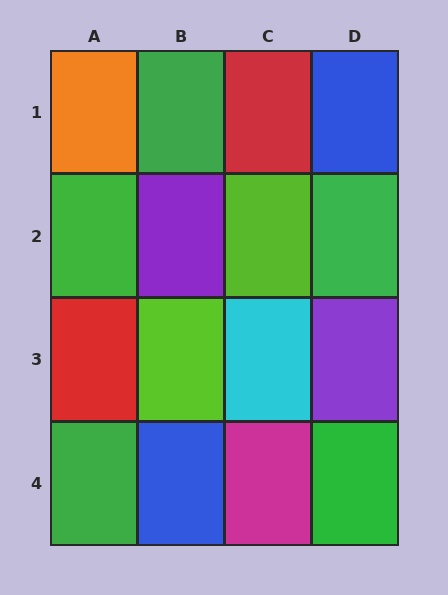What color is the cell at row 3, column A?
Red.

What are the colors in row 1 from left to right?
Orange, green, red, blue.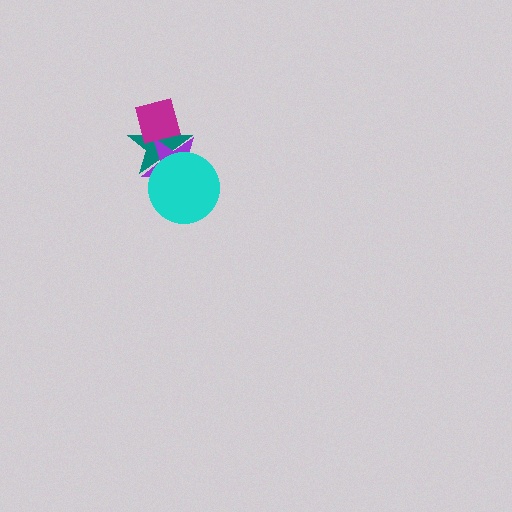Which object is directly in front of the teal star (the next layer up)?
The purple star is directly in front of the teal star.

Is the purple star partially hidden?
Yes, it is partially covered by another shape.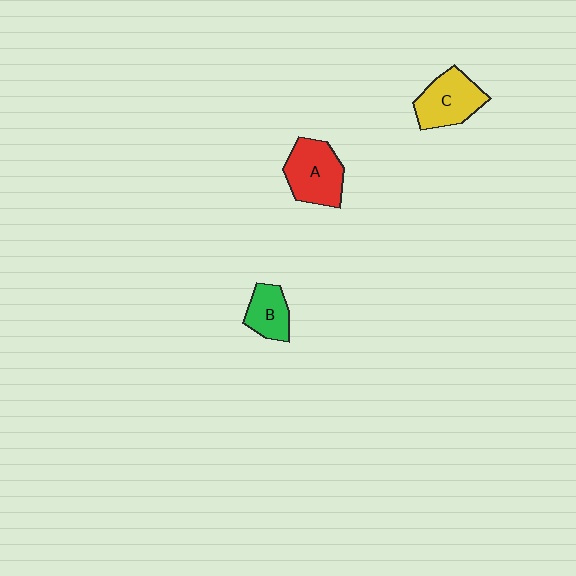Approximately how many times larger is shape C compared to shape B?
Approximately 1.5 times.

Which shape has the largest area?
Shape A (red).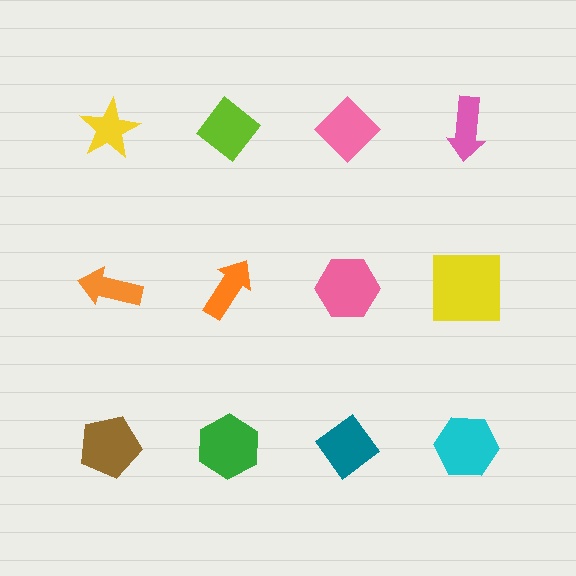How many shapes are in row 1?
4 shapes.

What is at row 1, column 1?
A yellow star.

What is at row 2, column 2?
An orange arrow.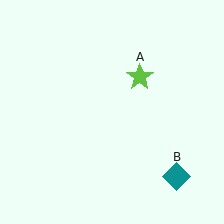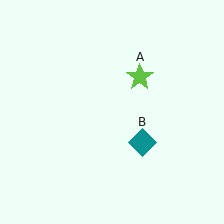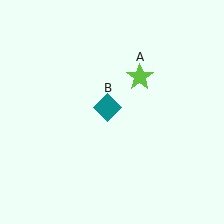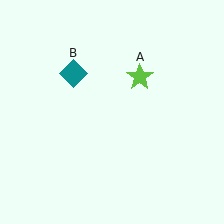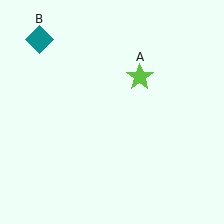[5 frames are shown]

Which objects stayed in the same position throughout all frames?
Lime star (object A) remained stationary.